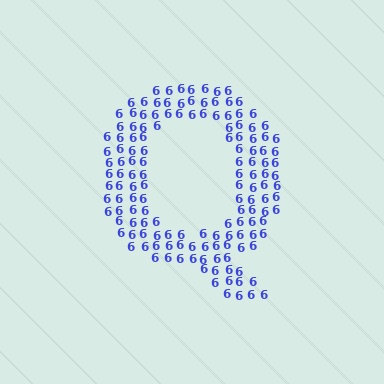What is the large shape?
The large shape is the letter Q.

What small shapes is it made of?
It is made of small digit 6's.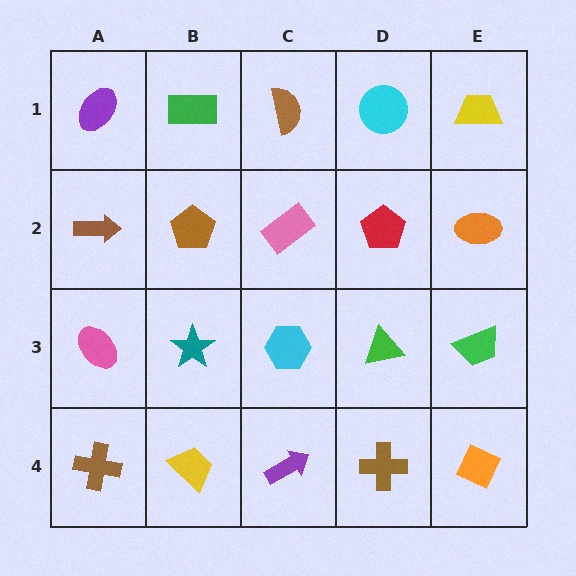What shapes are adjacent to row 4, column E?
A green trapezoid (row 3, column E), a brown cross (row 4, column D).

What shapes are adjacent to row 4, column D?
A green triangle (row 3, column D), a purple arrow (row 4, column C), an orange diamond (row 4, column E).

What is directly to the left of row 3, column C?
A teal star.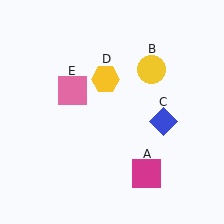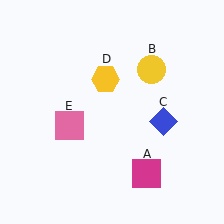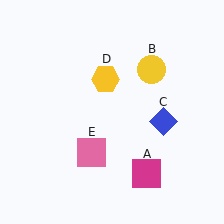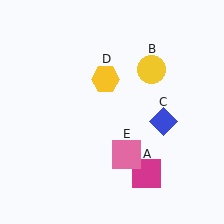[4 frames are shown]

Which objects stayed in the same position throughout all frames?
Magenta square (object A) and yellow circle (object B) and blue diamond (object C) and yellow hexagon (object D) remained stationary.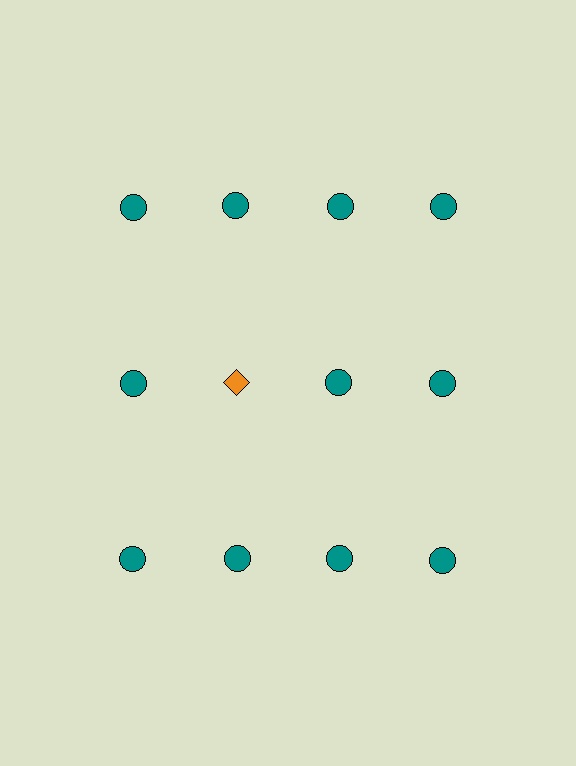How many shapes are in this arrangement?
There are 12 shapes arranged in a grid pattern.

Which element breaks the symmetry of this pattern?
The orange diamond in the second row, second from left column breaks the symmetry. All other shapes are teal circles.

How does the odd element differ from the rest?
It differs in both color (orange instead of teal) and shape (diamond instead of circle).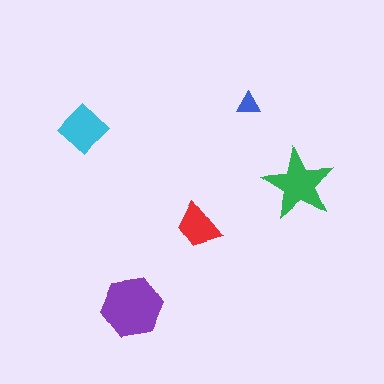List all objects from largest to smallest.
The purple hexagon, the green star, the cyan diamond, the red trapezoid, the blue triangle.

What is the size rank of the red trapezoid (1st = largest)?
4th.